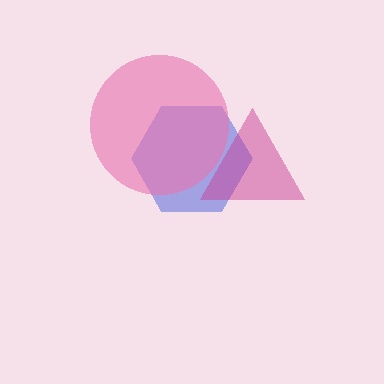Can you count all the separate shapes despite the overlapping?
Yes, there are 3 separate shapes.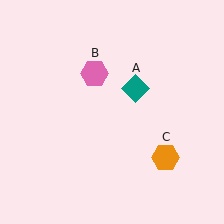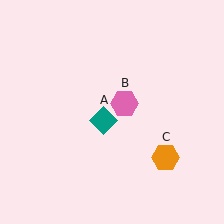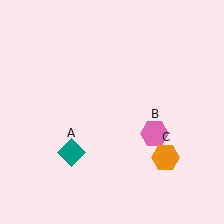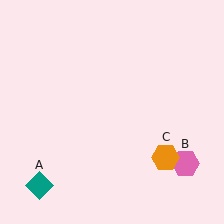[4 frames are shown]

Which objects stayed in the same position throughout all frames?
Orange hexagon (object C) remained stationary.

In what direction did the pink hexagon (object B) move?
The pink hexagon (object B) moved down and to the right.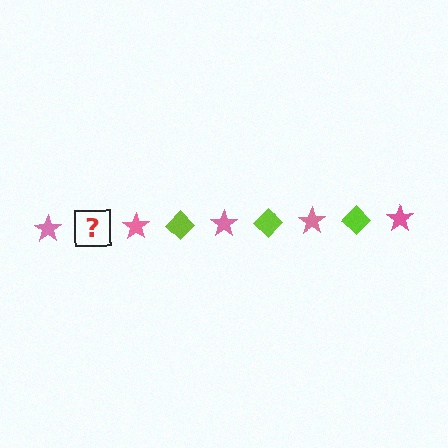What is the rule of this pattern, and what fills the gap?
The rule is that the pattern alternates between pink star and lime diamond. The gap should be filled with a lime diamond.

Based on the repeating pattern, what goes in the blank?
The blank should be a lime diamond.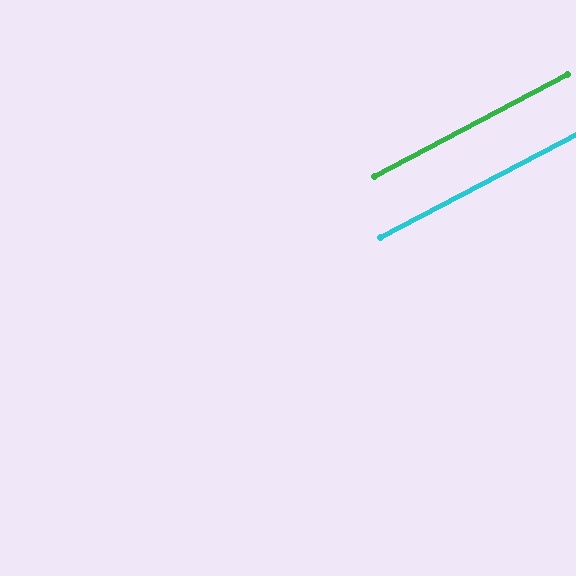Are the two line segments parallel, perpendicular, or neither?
Parallel — their directions differ by only 0.1°.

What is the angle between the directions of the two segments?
Approximately 0 degrees.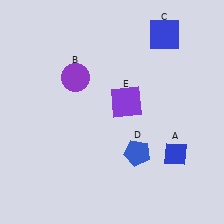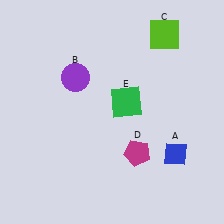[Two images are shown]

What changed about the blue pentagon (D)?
In Image 1, D is blue. In Image 2, it changed to magenta.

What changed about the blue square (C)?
In Image 1, C is blue. In Image 2, it changed to lime.